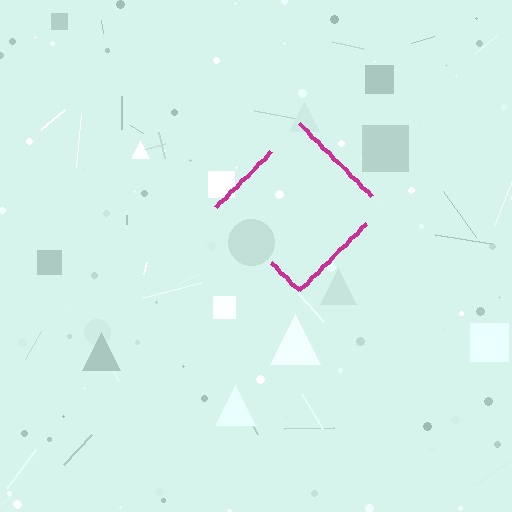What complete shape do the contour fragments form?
The contour fragments form a diamond.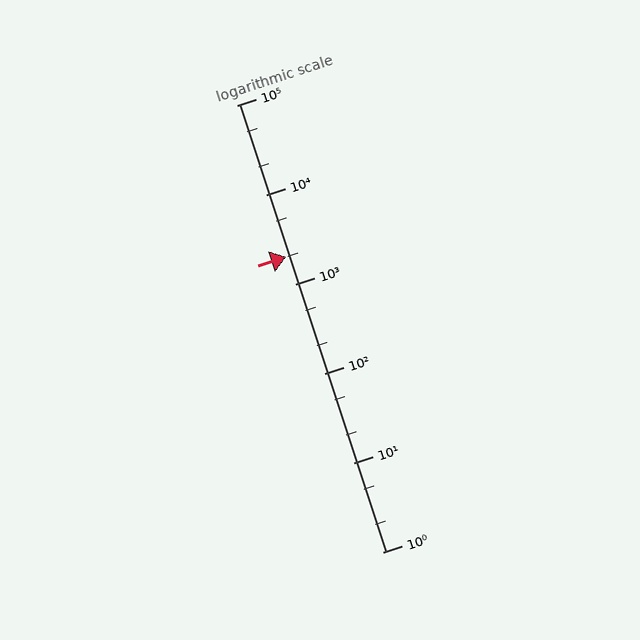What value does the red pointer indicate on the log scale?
The pointer indicates approximately 2000.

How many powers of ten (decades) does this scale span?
The scale spans 5 decades, from 1 to 100000.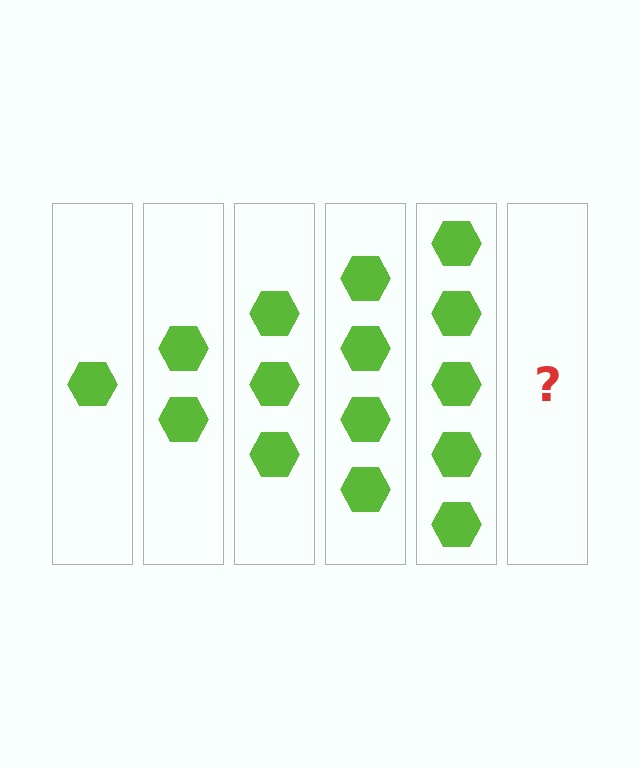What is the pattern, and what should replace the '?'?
The pattern is that each step adds one more hexagon. The '?' should be 6 hexagons.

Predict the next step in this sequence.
The next step is 6 hexagons.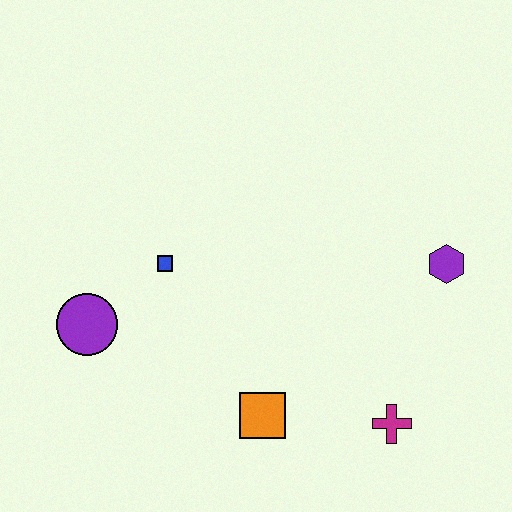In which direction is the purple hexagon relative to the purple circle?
The purple hexagon is to the right of the purple circle.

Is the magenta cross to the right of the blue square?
Yes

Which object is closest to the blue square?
The purple circle is closest to the blue square.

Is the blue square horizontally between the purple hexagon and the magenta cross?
No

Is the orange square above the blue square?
No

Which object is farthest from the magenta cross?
The purple circle is farthest from the magenta cross.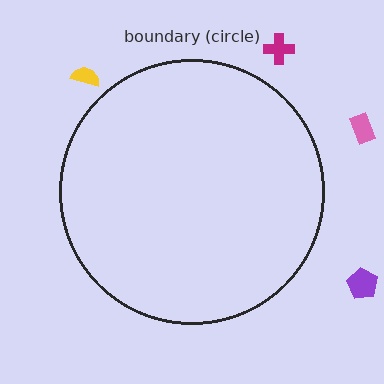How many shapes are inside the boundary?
0 inside, 4 outside.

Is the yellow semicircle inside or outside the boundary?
Outside.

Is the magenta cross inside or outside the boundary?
Outside.